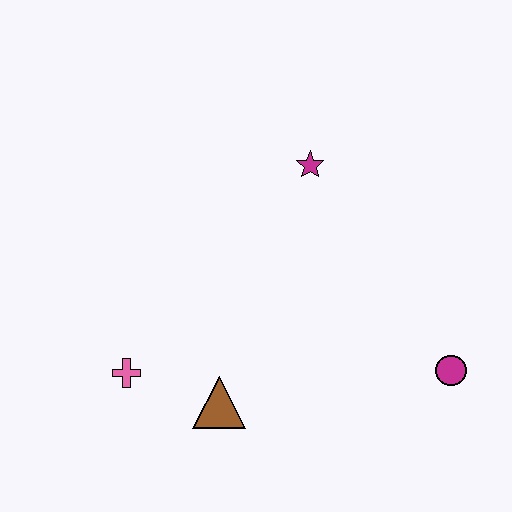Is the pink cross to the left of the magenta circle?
Yes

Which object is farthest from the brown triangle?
The magenta star is farthest from the brown triangle.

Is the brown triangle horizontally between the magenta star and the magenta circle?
No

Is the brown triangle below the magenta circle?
Yes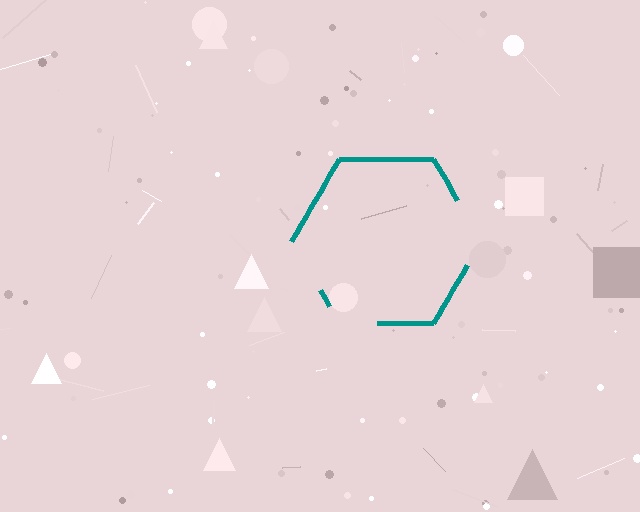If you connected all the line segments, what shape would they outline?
They would outline a hexagon.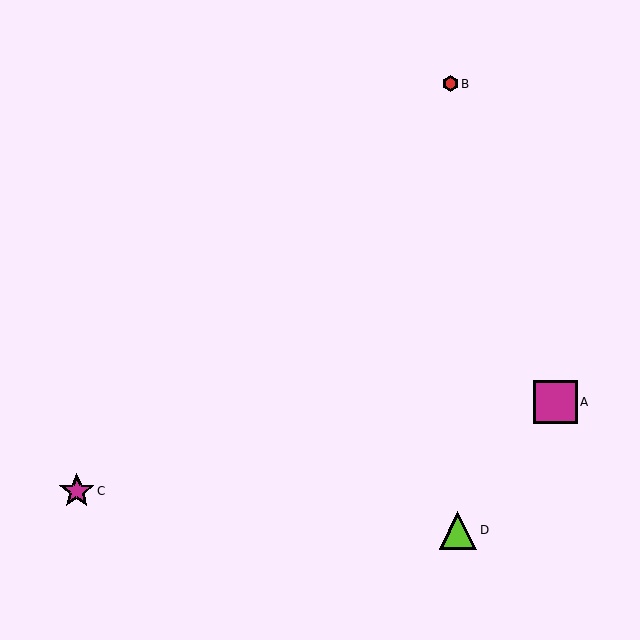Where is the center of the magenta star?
The center of the magenta star is at (77, 491).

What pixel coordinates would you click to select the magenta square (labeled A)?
Click at (555, 402) to select the magenta square A.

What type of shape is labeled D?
Shape D is a lime triangle.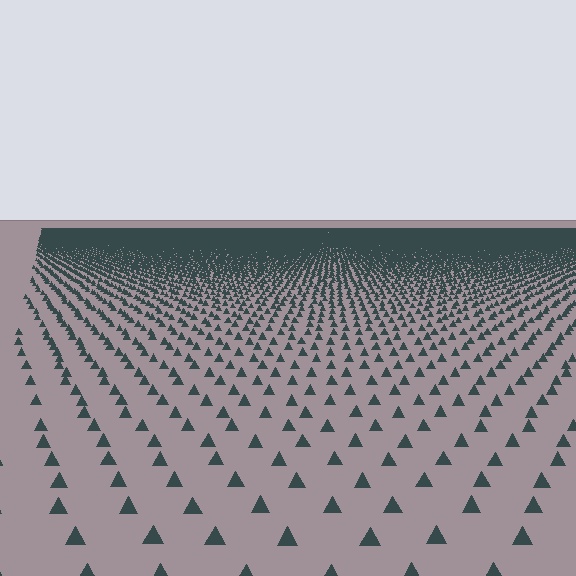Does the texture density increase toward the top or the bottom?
Density increases toward the top.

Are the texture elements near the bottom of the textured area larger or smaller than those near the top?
Larger. Near the bottom, elements are closer to the viewer and appear at a bigger on-screen size.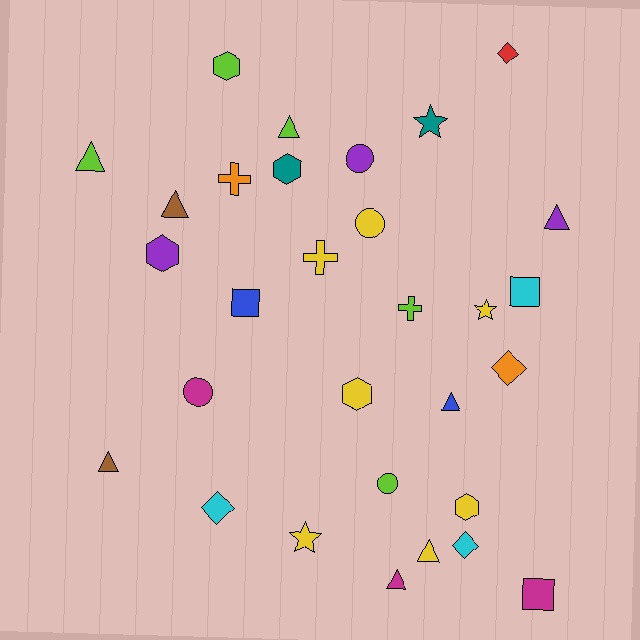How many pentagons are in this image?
There are no pentagons.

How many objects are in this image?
There are 30 objects.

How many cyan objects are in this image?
There are 3 cyan objects.